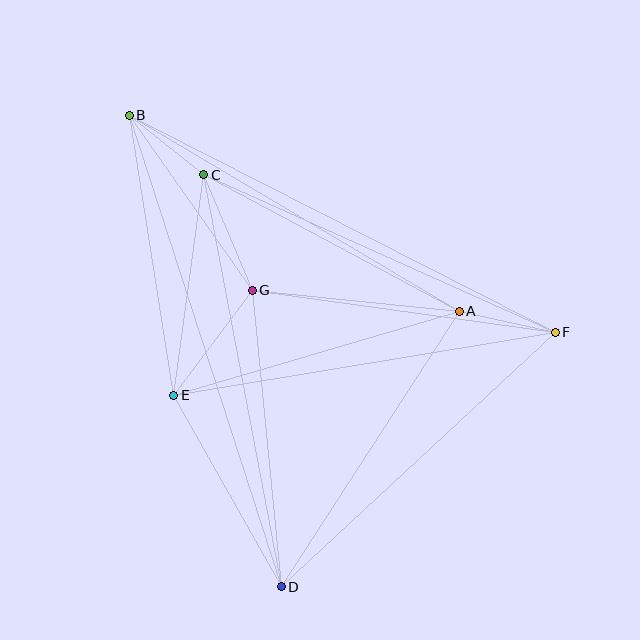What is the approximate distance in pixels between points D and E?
The distance between D and E is approximately 220 pixels.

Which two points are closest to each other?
Points B and C are closest to each other.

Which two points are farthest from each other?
Points B and D are farthest from each other.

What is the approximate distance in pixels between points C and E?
The distance between C and E is approximately 223 pixels.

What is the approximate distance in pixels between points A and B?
The distance between A and B is approximately 384 pixels.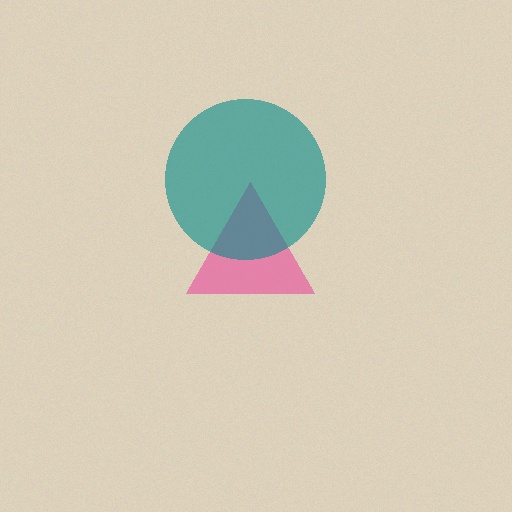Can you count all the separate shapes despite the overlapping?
Yes, there are 2 separate shapes.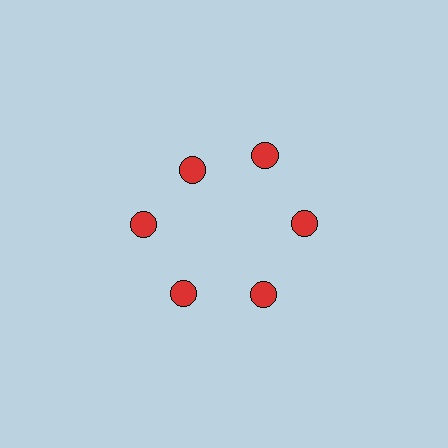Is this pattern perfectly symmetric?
No. The 6 red circles are arranged in a ring, but one element near the 11 o'clock position is pulled inward toward the center, breaking the 6-fold rotational symmetry.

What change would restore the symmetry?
The symmetry would be restored by moving it outward, back onto the ring so that all 6 circles sit at equal angles and equal distance from the center.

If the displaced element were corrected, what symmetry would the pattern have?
It would have 6-fold rotational symmetry — the pattern would map onto itself every 60 degrees.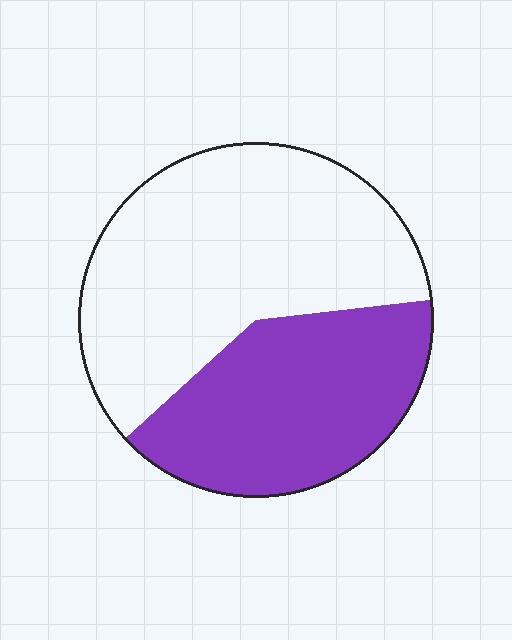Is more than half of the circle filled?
No.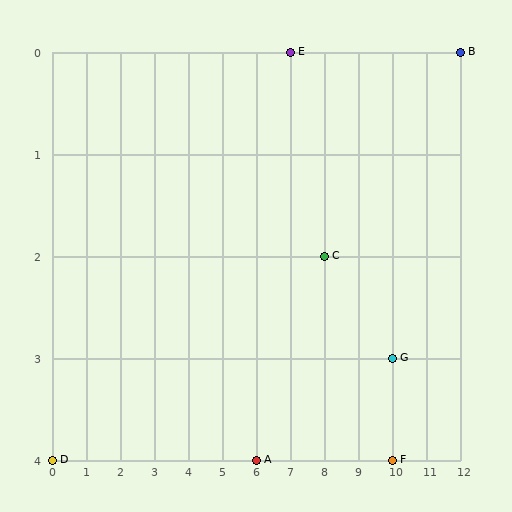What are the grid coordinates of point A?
Point A is at grid coordinates (6, 4).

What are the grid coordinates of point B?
Point B is at grid coordinates (12, 0).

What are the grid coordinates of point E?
Point E is at grid coordinates (7, 0).